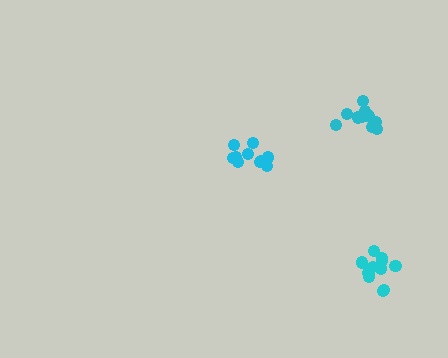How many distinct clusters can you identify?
There are 3 distinct clusters.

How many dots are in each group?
Group 1: 11 dots, Group 2: 10 dots, Group 3: 12 dots (33 total).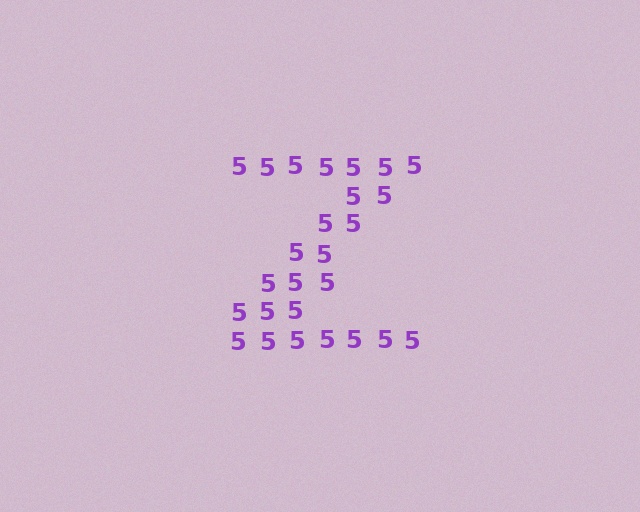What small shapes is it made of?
It is made of small digit 5's.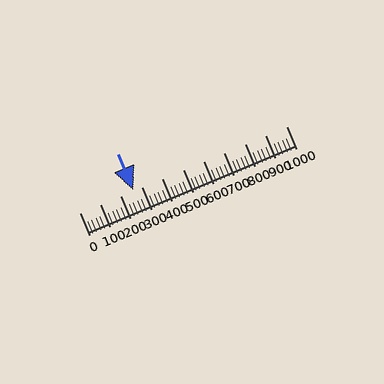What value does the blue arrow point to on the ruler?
The blue arrow points to approximately 261.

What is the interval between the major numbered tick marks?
The major tick marks are spaced 100 units apart.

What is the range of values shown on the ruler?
The ruler shows values from 0 to 1000.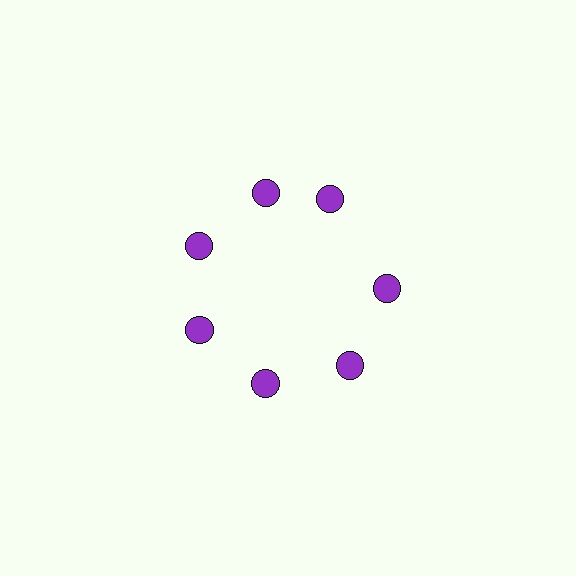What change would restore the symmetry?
The symmetry would be restored by rotating it back into even spacing with its neighbors so that all 7 circles sit at equal angles and equal distance from the center.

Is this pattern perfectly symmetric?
No. The 7 purple circles are arranged in a ring, but one element near the 1 o'clock position is rotated out of alignment along the ring, breaking the 7-fold rotational symmetry.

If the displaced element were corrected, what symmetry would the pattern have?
It would have 7-fold rotational symmetry — the pattern would map onto itself every 51 degrees.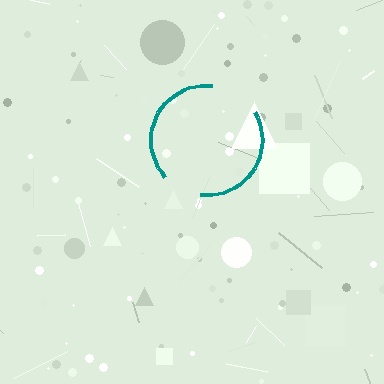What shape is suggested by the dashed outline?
The dashed outline suggests a circle.